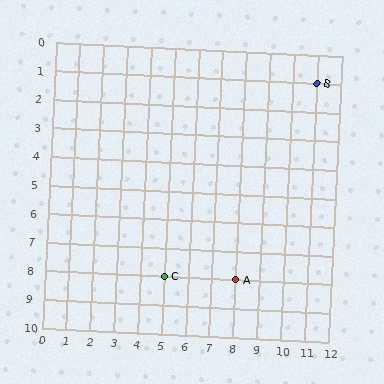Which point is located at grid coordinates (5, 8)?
Point C is at (5, 8).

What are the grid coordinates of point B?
Point B is at grid coordinates (11, 1).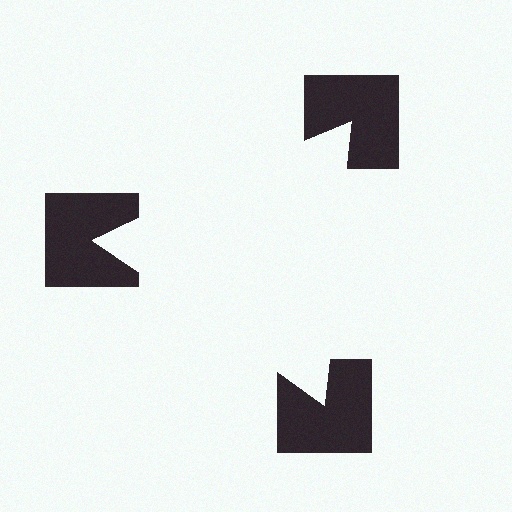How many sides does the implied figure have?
3 sides.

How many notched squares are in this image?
There are 3 — one at each vertex of the illusory triangle.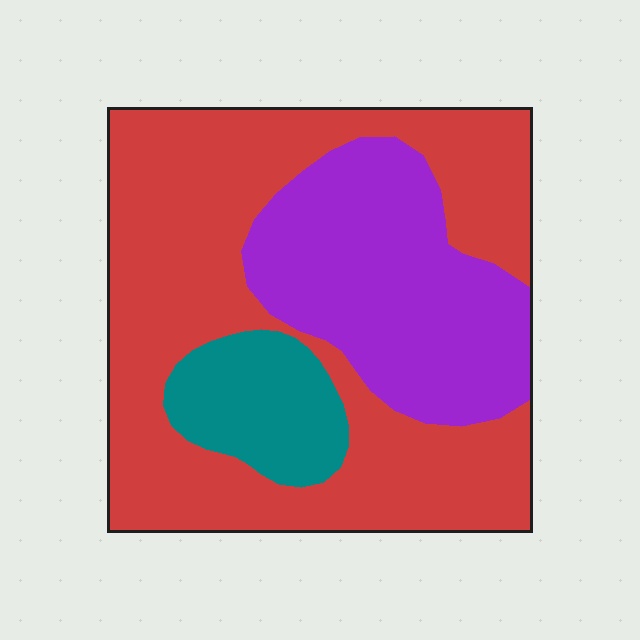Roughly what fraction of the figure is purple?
Purple covers roughly 30% of the figure.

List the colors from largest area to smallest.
From largest to smallest: red, purple, teal.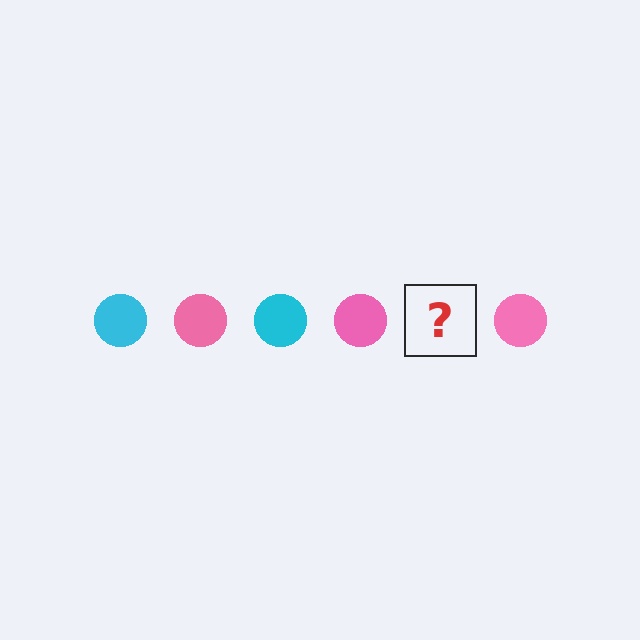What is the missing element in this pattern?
The missing element is a cyan circle.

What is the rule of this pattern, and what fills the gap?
The rule is that the pattern cycles through cyan, pink circles. The gap should be filled with a cyan circle.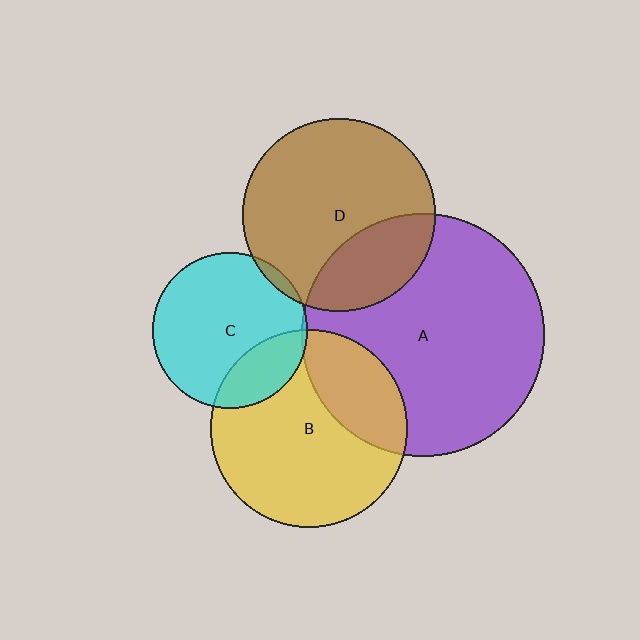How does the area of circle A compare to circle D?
Approximately 1.6 times.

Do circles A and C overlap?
Yes.